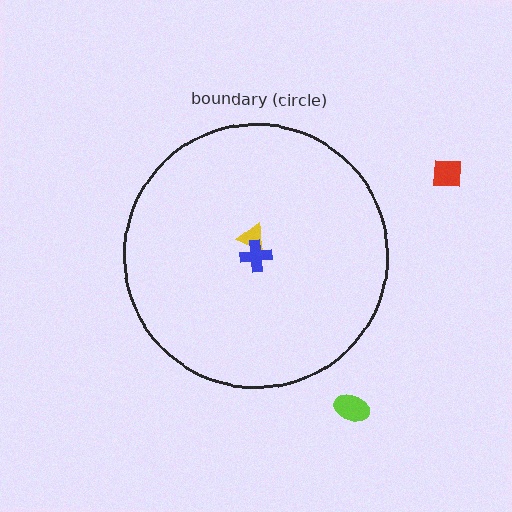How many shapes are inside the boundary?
2 inside, 2 outside.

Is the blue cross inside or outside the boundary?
Inside.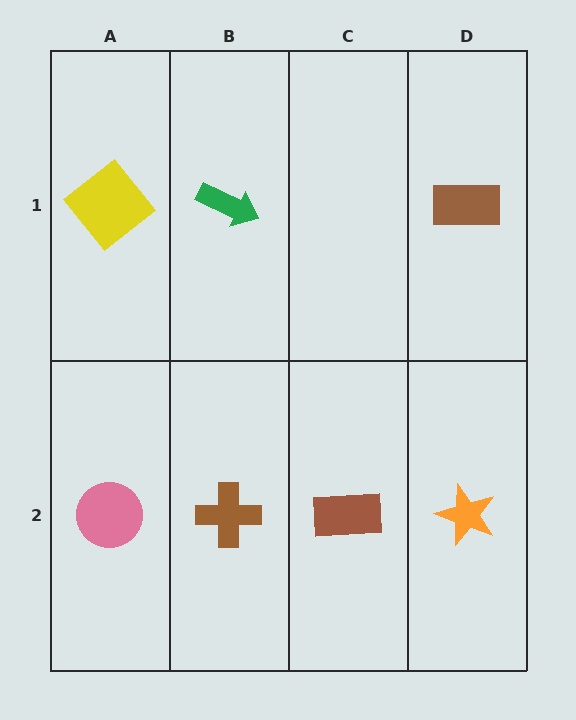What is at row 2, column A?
A pink circle.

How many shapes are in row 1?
3 shapes.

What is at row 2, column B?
A brown cross.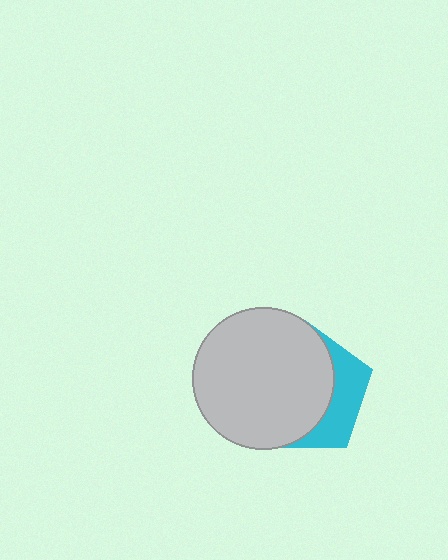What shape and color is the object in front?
The object in front is a light gray circle.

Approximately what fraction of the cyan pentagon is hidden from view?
Roughly 69% of the cyan pentagon is hidden behind the light gray circle.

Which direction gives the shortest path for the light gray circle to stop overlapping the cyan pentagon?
Moving left gives the shortest separation.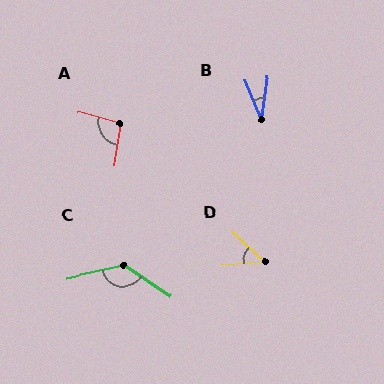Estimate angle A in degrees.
Approximately 96 degrees.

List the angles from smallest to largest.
B (31°), D (49°), A (96°), C (133°).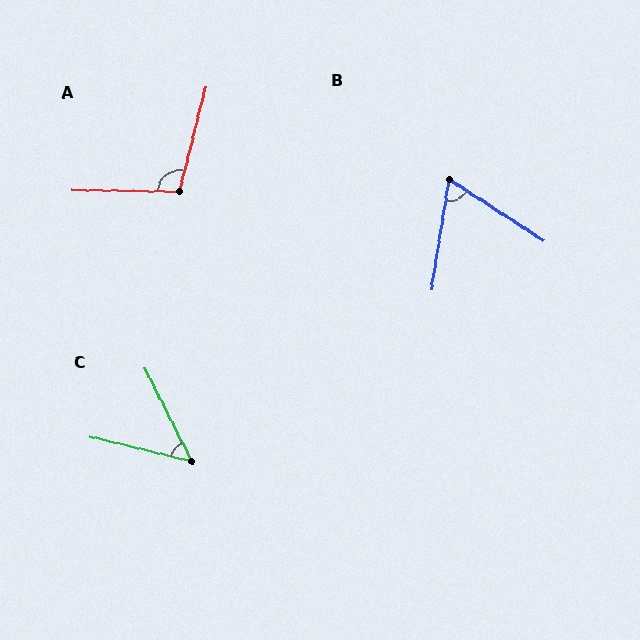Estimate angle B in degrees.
Approximately 66 degrees.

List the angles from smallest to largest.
C (49°), B (66°), A (103°).